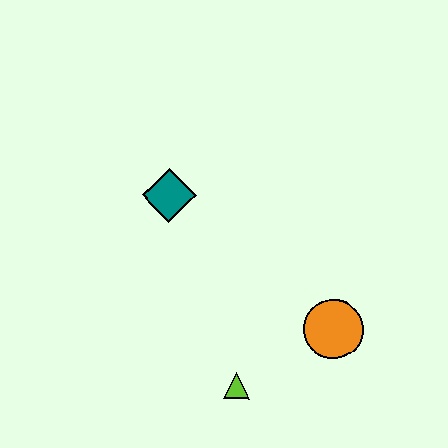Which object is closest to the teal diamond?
The lime triangle is closest to the teal diamond.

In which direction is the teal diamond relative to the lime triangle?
The teal diamond is above the lime triangle.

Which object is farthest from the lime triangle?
The teal diamond is farthest from the lime triangle.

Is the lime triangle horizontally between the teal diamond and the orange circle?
Yes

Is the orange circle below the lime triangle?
No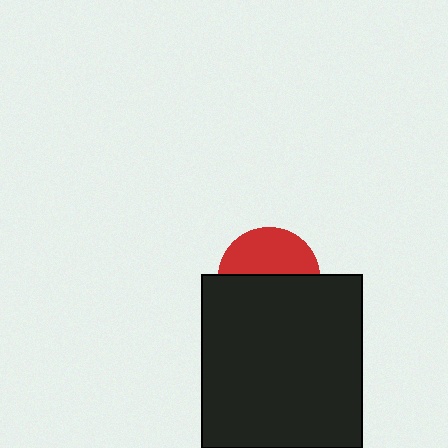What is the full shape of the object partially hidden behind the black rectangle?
The partially hidden object is a red circle.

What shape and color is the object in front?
The object in front is a black rectangle.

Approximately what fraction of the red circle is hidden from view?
Roughly 55% of the red circle is hidden behind the black rectangle.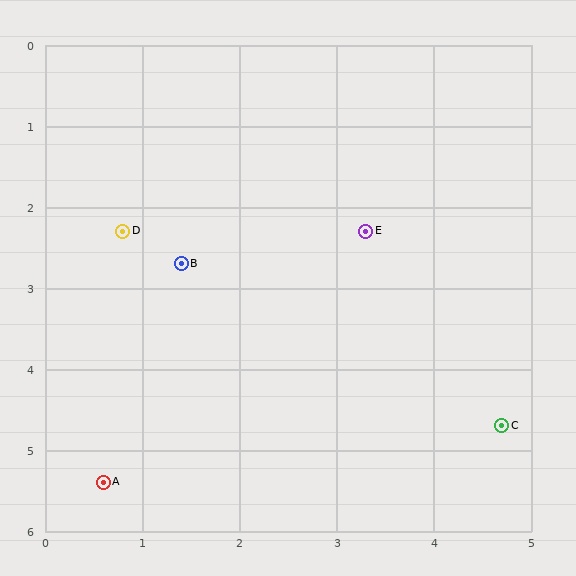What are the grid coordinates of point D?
Point D is at approximately (0.8, 2.3).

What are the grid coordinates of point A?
Point A is at approximately (0.6, 5.4).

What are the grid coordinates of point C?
Point C is at approximately (4.7, 4.7).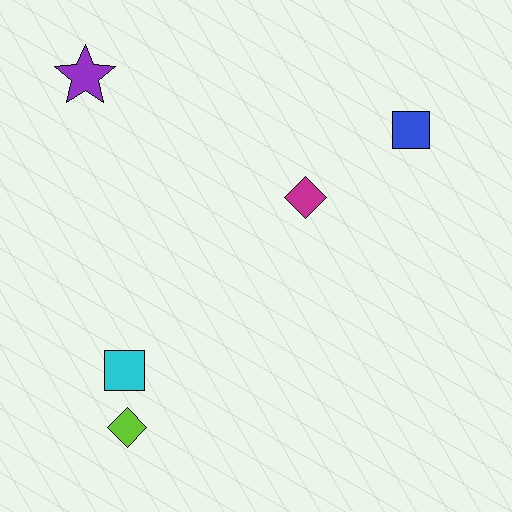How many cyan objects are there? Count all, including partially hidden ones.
There is 1 cyan object.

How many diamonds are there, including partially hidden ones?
There are 2 diamonds.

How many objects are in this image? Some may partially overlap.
There are 5 objects.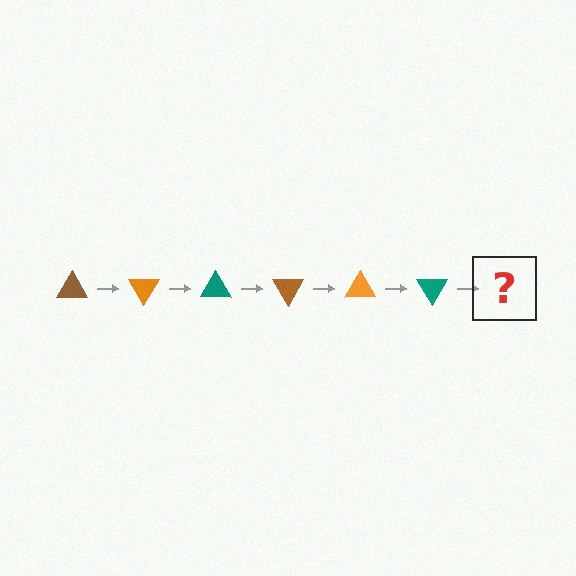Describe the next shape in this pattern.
It should be a brown triangle, rotated 360 degrees from the start.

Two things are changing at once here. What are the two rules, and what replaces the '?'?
The two rules are that it rotates 60 degrees each step and the color cycles through brown, orange, and teal. The '?' should be a brown triangle, rotated 360 degrees from the start.